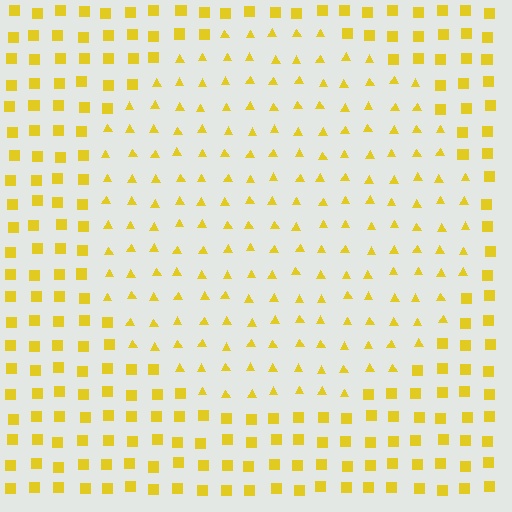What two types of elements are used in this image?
The image uses triangles inside the circle region and squares outside it.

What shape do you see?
I see a circle.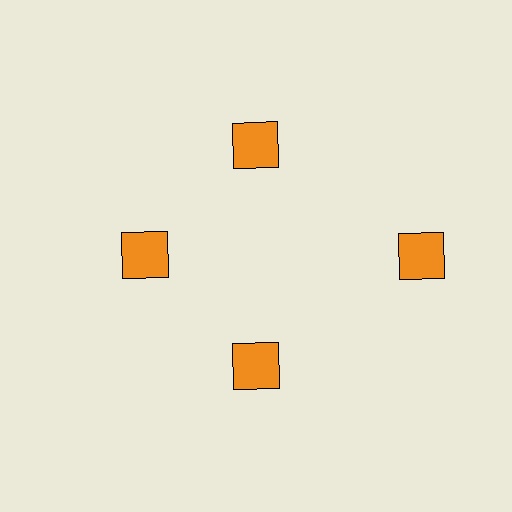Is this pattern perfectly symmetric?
No. The 4 orange squares are arranged in a ring, but one element near the 3 o'clock position is pushed outward from the center, breaking the 4-fold rotational symmetry.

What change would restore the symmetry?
The symmetry would be restored by moving it inward, back onto the ring so that all 4 squares sit at equal angles and equal distance from the center.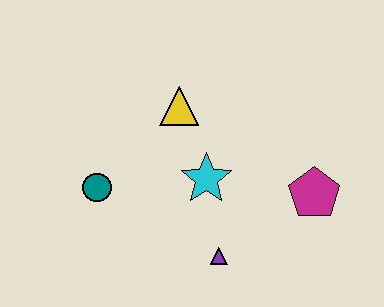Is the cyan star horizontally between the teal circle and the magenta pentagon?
Yes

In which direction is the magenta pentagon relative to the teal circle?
The magenta pentagon is to the right of the teal circle.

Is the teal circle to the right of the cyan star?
No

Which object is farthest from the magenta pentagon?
The teal circle is farthest from the magenta pentagon.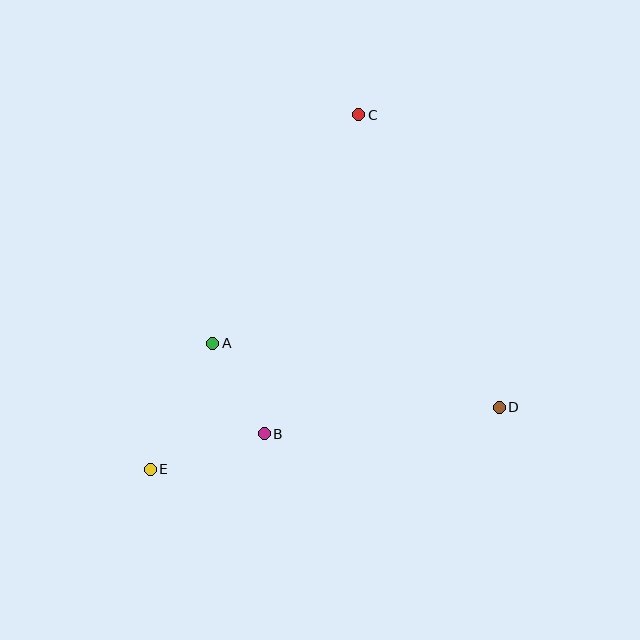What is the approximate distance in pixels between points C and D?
The distance between C and D is approximately 325 pixels.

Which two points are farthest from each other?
Points C and E are farthest from each other.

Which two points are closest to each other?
Points A and B are closest to each other.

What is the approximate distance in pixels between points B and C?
The distance between B and C is approximately 333 pixels.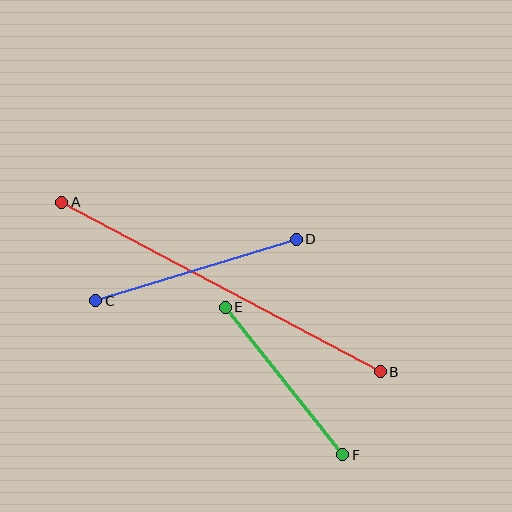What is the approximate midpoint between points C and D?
The midpoint is at approximately (196, 270) pixels.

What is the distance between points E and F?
The distance is approximately 189 pixels.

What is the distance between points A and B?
The distance is approximately 361 pixels.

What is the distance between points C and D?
The distance is approximately 210 pixels.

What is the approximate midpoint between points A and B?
The midpoint is at approximately (221, 287) pixels.